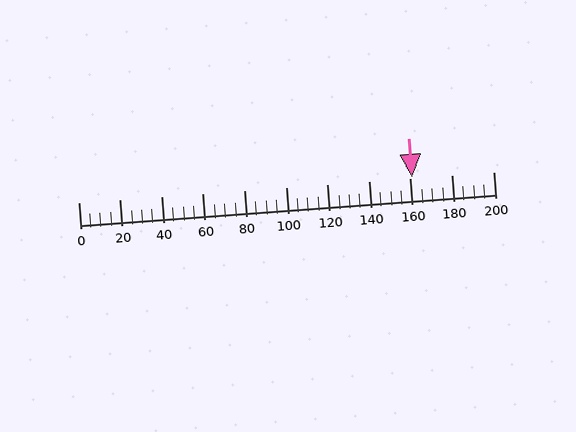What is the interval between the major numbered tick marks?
The major tick marks are spaced 20 units apart.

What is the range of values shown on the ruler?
The ruler shows values from 0 to 200.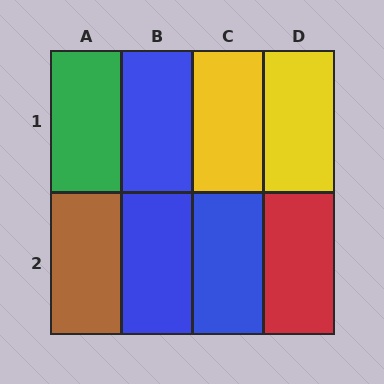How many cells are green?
1 cell is green.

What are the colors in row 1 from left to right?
Green, blue, yellow, yellow.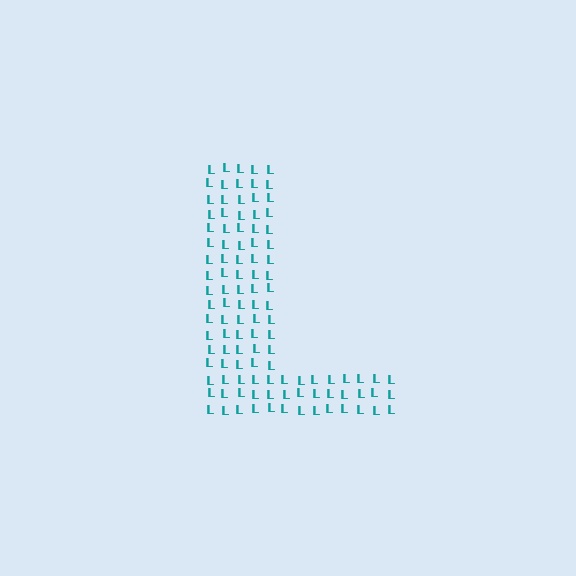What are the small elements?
The small elements are letter L's.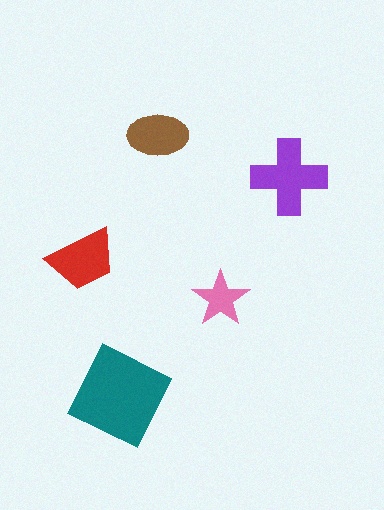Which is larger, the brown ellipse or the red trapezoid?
The red trapezoid.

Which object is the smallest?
The pink star.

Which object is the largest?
The teal square.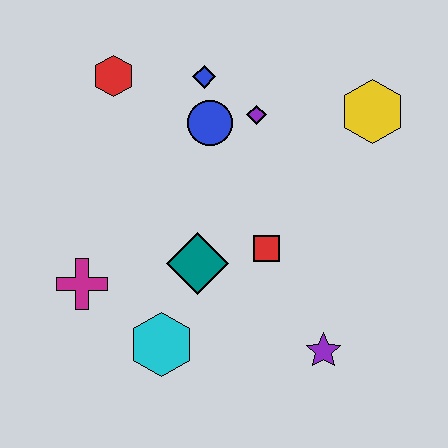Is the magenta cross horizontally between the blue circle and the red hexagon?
No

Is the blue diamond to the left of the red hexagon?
No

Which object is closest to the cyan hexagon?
The teal diamond is closest to the cyan hexagon.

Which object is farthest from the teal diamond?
The yellow hexagon is farthest from the teal diamond.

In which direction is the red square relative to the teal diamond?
The red square is to the right of the teal diamond.